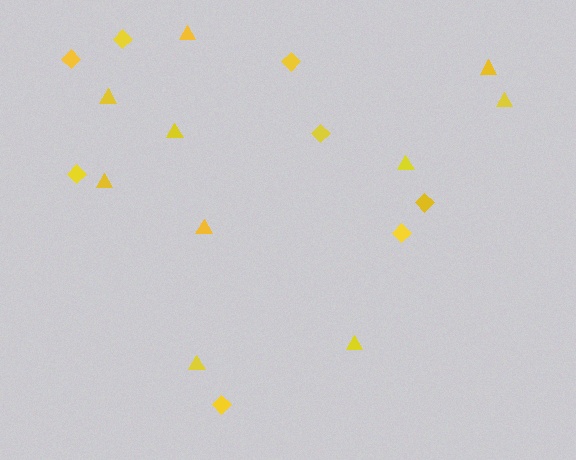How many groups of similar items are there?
There are 2 groups: one group of triangles (10) and one group of diamonds (8).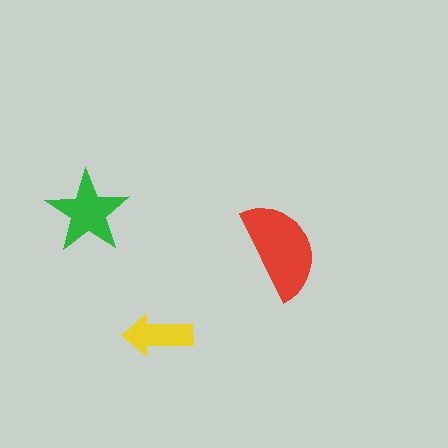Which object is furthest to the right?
The red semicircle is rightmost.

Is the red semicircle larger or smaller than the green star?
Larger.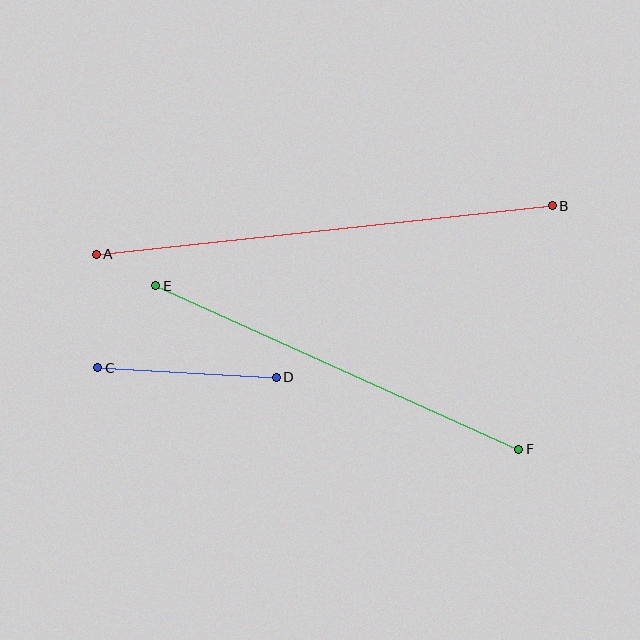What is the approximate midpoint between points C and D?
The midpoint is at approximately (187, 372) pixels.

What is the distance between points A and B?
The distance is approximately 459 pixels.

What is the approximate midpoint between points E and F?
The midpoint is at approximately (337, 367) pixels.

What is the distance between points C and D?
The distance is approximately 179 pixels.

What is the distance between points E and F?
The distance is approximately 398 pixels.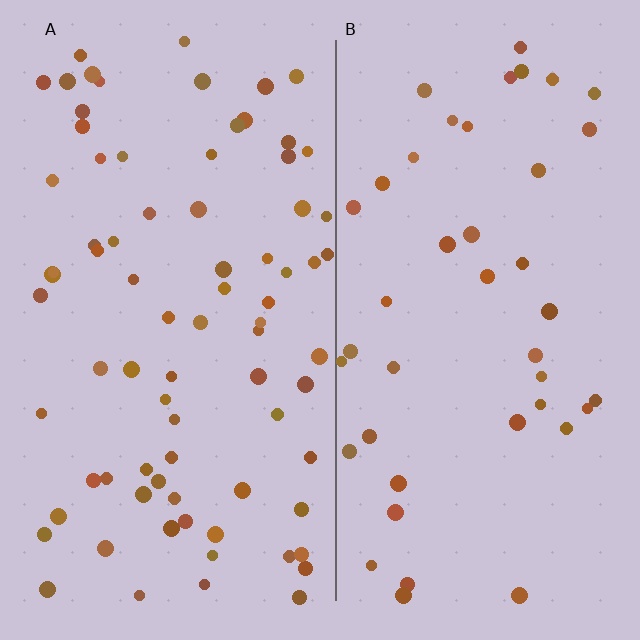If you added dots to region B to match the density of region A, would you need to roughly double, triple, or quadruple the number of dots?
Approximately double.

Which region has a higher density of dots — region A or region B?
A (the left).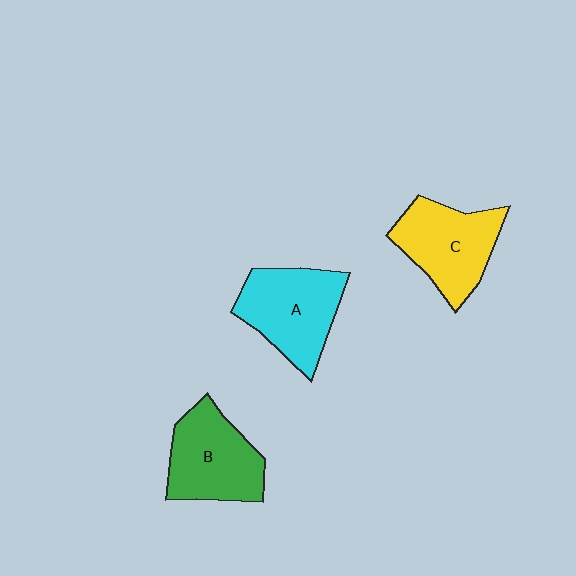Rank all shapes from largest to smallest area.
From largest to smallest: A (cyan), C (yellow), B (green).